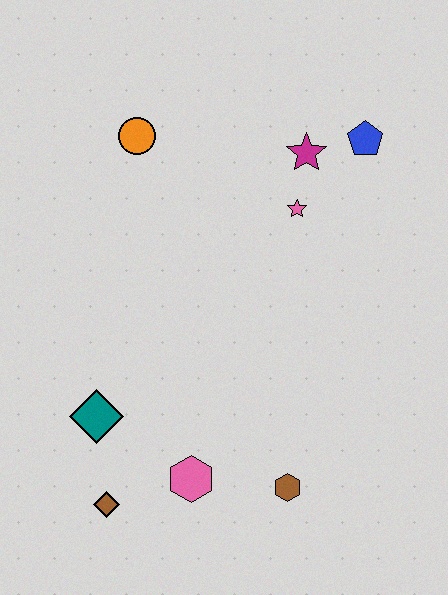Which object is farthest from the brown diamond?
The blue pentagon is farthest from the brown diamond.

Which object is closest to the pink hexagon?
The brown diamond is closest to the pink hexagon.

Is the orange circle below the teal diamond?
No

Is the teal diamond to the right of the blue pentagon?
No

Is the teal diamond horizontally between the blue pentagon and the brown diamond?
No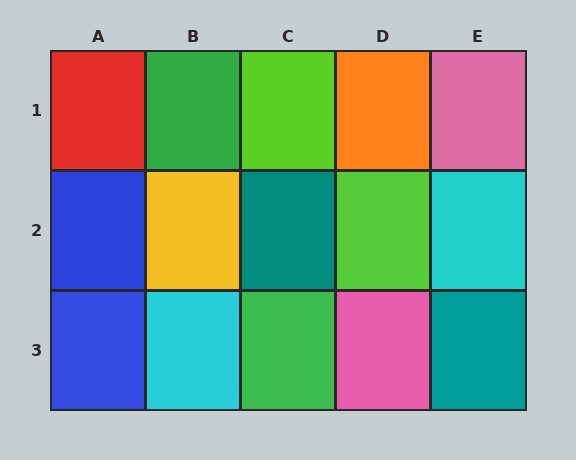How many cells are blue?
2 cells are blue.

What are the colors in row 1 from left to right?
Red, green, lime, orange, pink.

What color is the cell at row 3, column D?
Pink.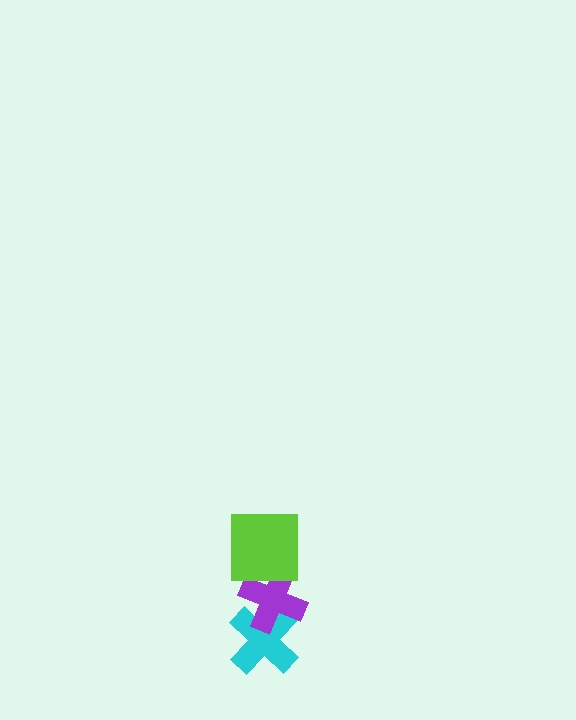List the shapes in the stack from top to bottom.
From top to bottom: the lime square, the purple cross, the cyan cross.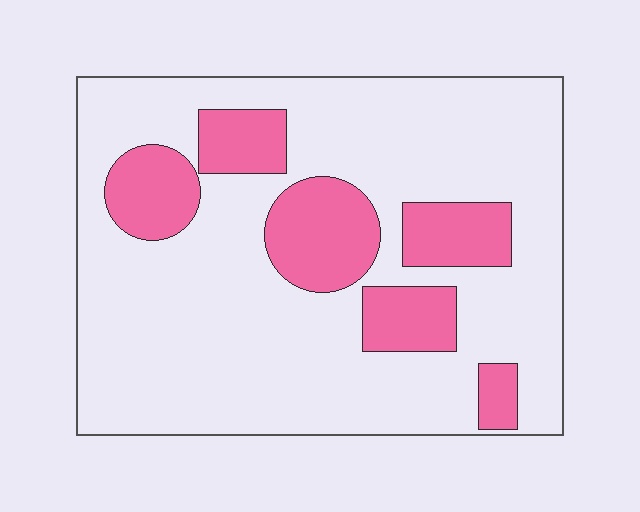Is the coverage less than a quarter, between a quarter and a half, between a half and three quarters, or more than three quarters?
Less than a quarter.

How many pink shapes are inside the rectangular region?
6.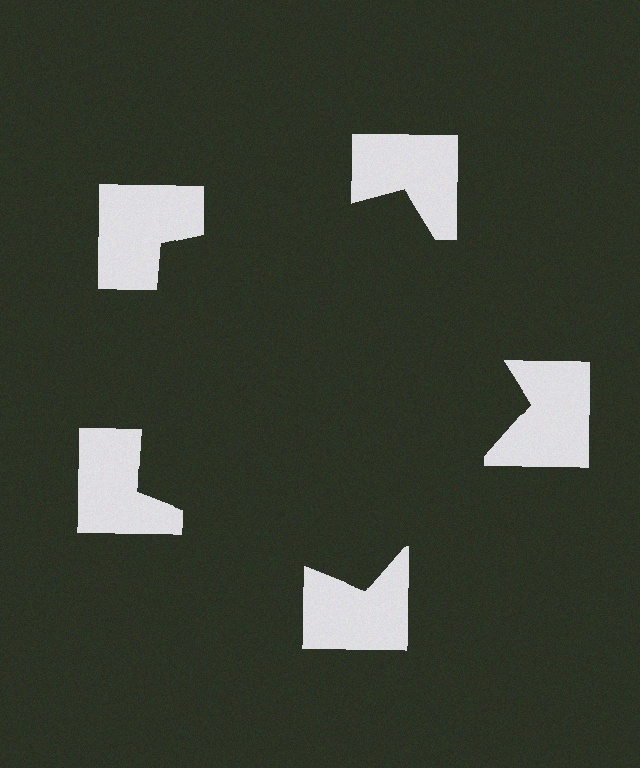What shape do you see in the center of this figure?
An illusory pentagon — its edges are inferred from the aligned wedge cuts in the notched squares, not physically drawn.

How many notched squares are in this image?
There are 5 — one at each vertex of the illusory pentagon.